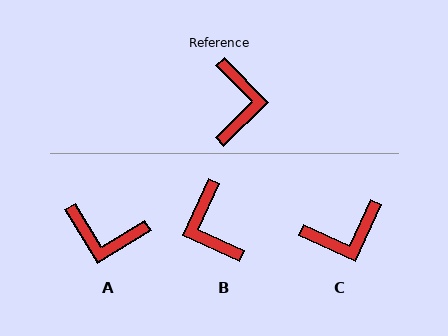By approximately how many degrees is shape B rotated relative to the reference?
Approximately 159 degrees clockwise.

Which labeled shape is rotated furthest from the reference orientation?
B, about 159 degrees away.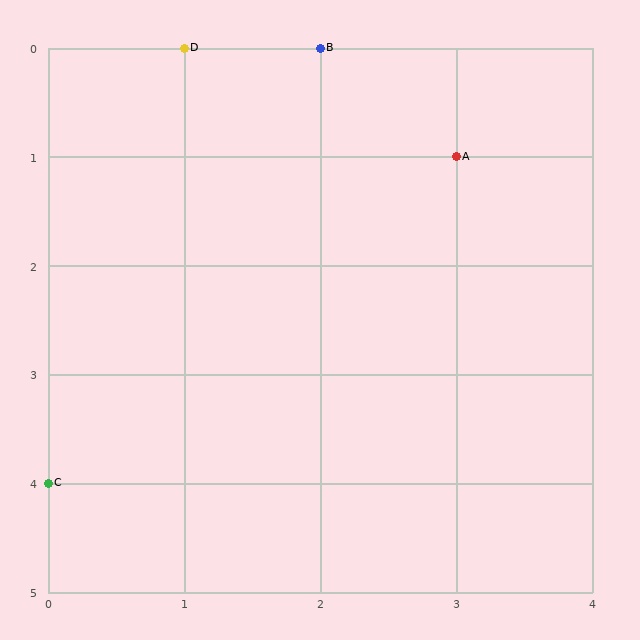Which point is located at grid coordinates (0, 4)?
Point C is at (0, 4).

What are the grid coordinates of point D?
Point D is at grid coordinates (1, 0).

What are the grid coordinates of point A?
Point A is at grid coordinates (3, 1).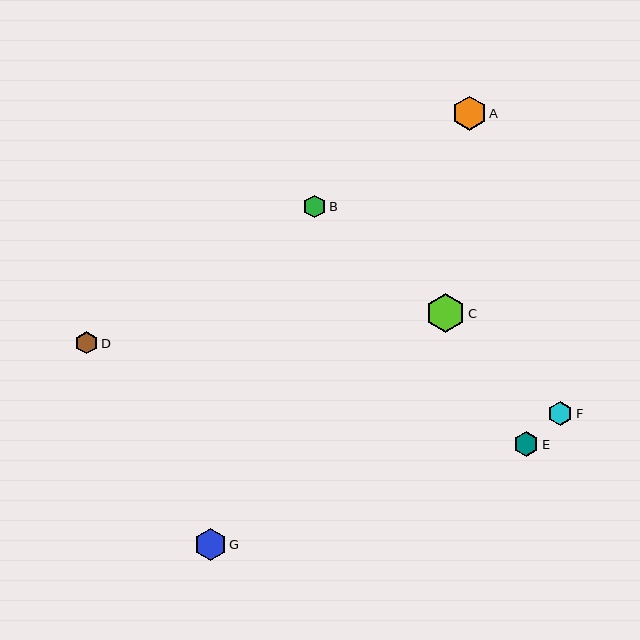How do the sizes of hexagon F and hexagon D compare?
Hexagon F and hexagon D are approximately the same size.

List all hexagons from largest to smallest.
From largest to smallest: C, A, G, E, F, B, D.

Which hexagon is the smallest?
Hexagon D is the smallest with a size of approximately 22 pixels.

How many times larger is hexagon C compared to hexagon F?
Hexagon C is approximately 1.6 times the size of hexagon F.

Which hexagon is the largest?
Hexagon C is the largest with a size of approximately 39 pixels.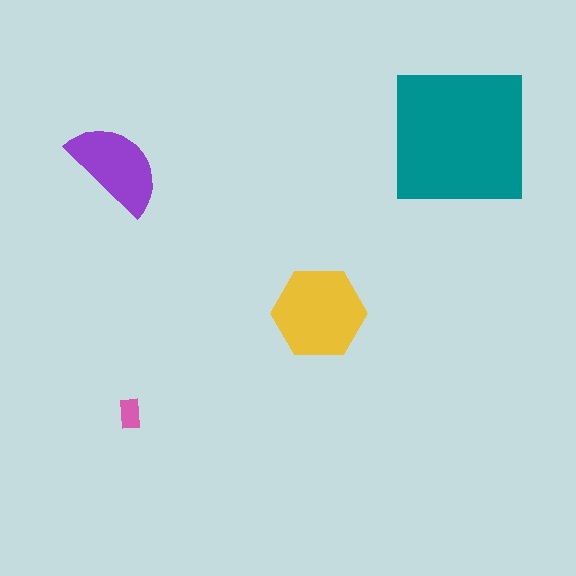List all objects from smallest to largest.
The pink rectangle, the purple semicircle, the yellow hexagon, the teal square.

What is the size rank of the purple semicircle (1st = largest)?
3rd.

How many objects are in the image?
There are 4 objects in the image.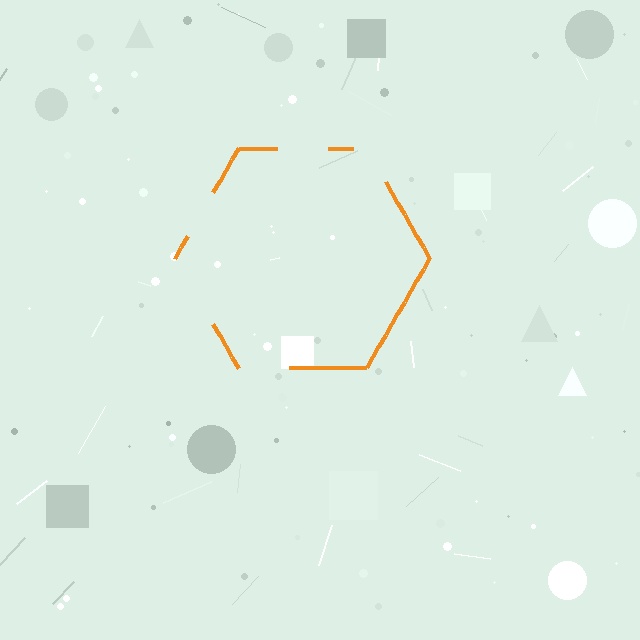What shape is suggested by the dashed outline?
The dashed outline suggests a hexagon.